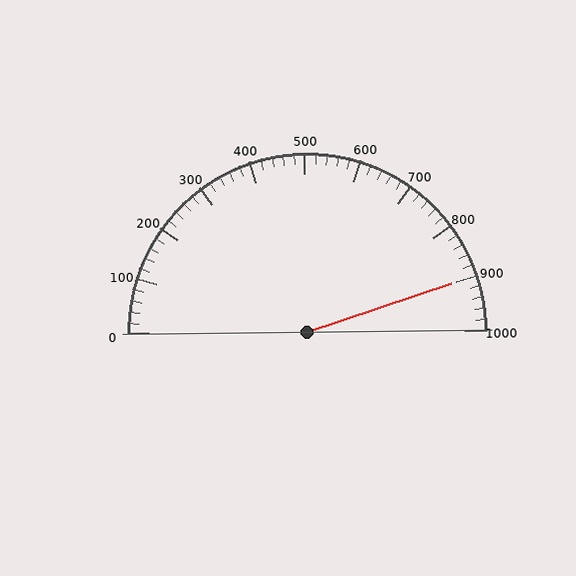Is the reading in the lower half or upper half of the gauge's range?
The reading is in the upper half of the range (0 to 1000).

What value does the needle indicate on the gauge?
The needle indicates approximately 900.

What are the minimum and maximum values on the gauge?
The gauge ranges from 0 to 1000.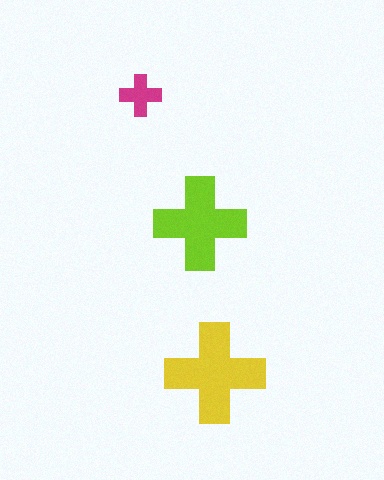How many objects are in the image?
There are 3 objects in the image.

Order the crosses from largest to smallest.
the yellow one, the lime one, the magenta one.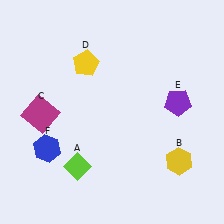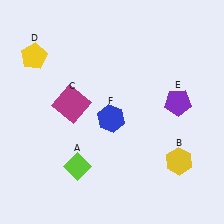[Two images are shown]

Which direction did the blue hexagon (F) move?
The blue hexagon (F) moved right.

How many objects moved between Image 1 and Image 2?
3 objects moved between the two images.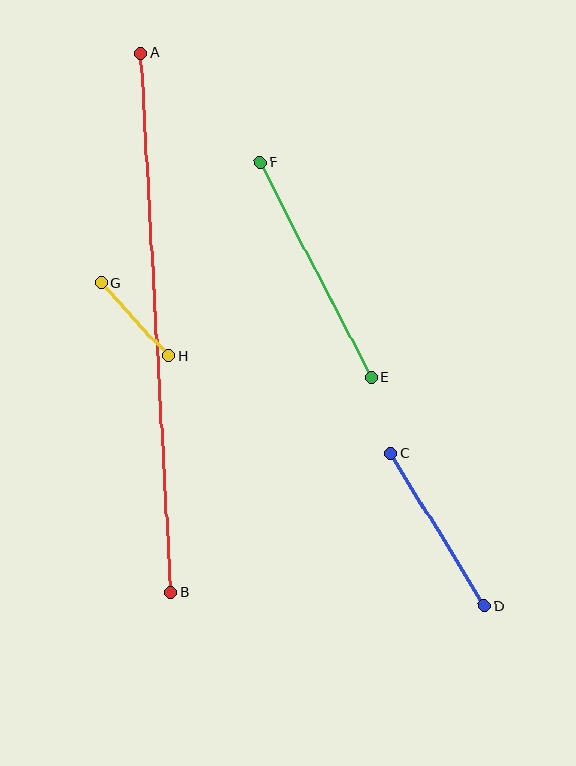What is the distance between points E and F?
The distance is approximately 242 pixels.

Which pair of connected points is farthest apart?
Points A and B are farthest apart.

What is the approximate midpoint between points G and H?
The midpoint is at approximately (135, 319) pixels.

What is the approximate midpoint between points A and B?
The midpoint is at approximately (156, 323) pixels.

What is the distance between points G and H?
The distance is approximately 100 pixels.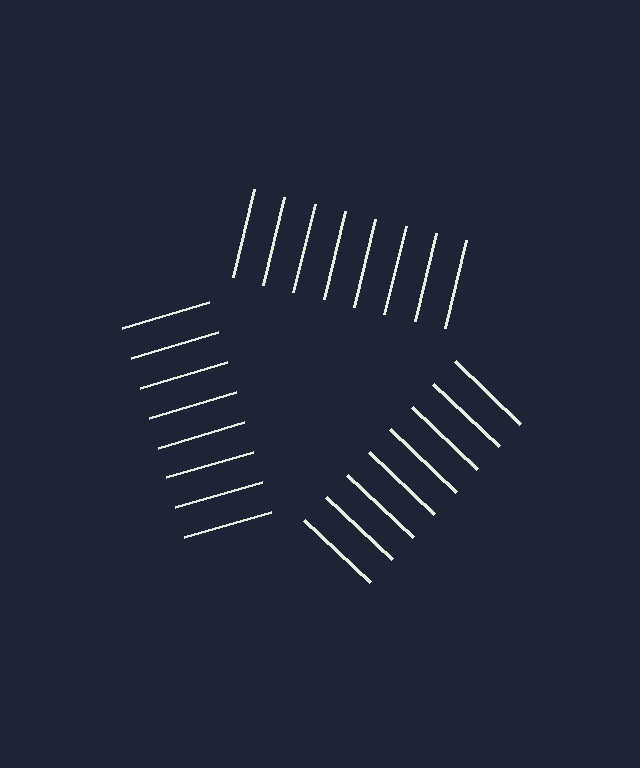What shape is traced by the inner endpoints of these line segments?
An illusory triangle — the line segments terminate on its edges but no continuous stroke is drawn.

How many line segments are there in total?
24 — 8 along each of the 3 edges.